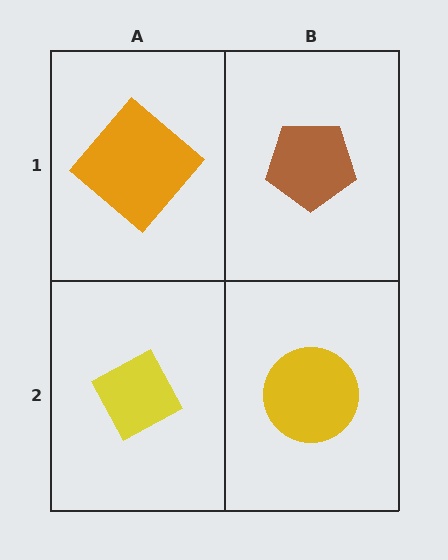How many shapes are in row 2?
2 shapes.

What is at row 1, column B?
A brown pentagon.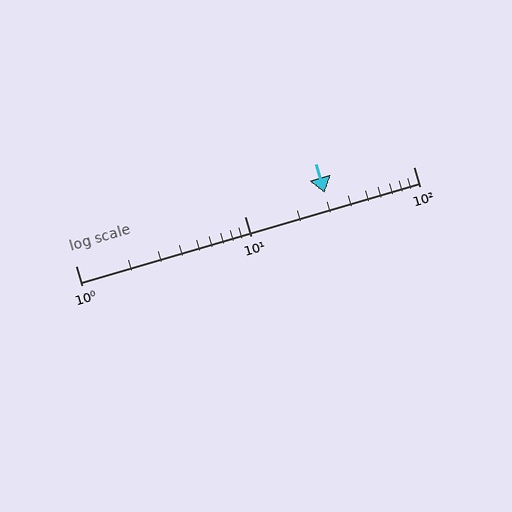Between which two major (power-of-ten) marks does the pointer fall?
The pointer is between 10 and 100.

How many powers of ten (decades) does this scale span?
The scale spans 2 decades, from 1 to 100.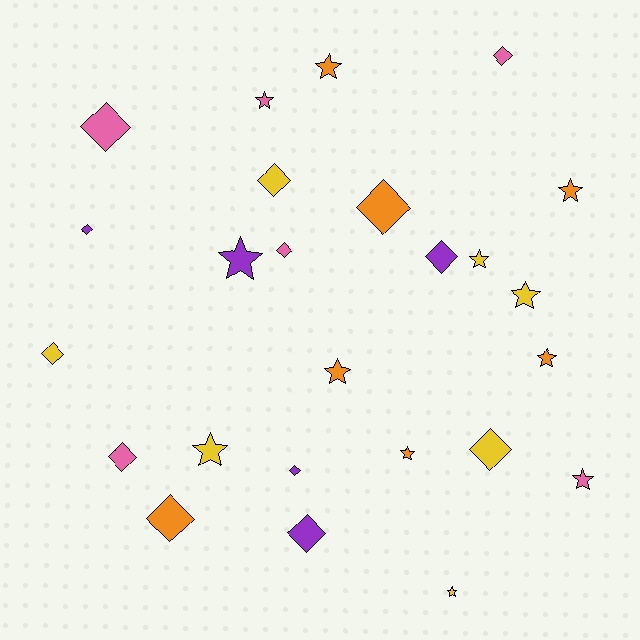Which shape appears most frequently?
Diamond, with 13 objects.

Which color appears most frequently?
Yellow, with 7 objects.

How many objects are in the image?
There are 25 objects.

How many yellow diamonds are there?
There are 3 yellow diamonds.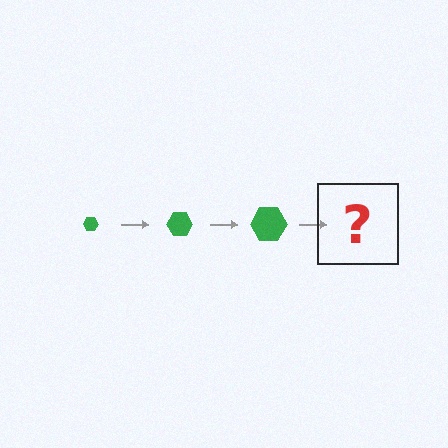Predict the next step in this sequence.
The next step is a green hexagon, larger than the previous one.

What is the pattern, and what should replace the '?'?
The pattern is that the hexagon gets progressively larger each step. The '?' should be a green hexagon, larger than the previous one.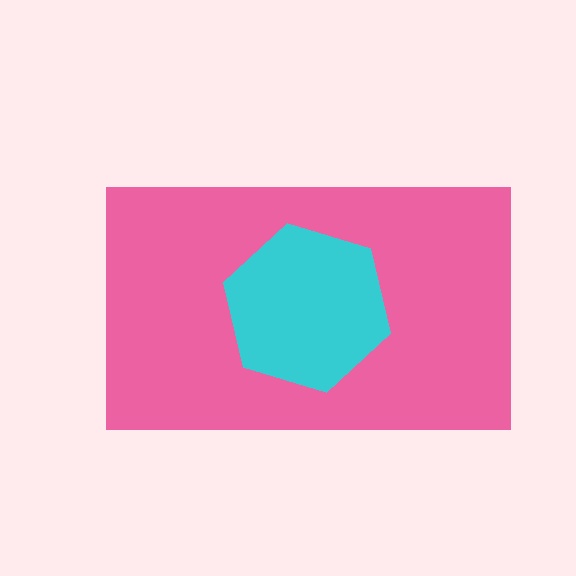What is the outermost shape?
The pink rectangle.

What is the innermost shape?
The cyan hexagon.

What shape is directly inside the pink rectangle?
The cyan hexagon.